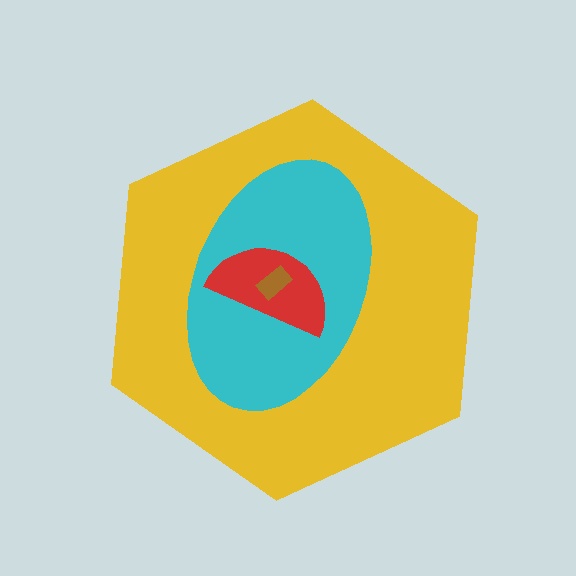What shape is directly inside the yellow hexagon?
The cyan ellipse.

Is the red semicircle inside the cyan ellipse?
Yes.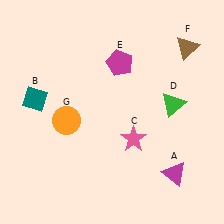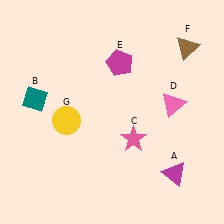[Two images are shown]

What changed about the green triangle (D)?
In Image 1, D is green. In Image 2, it changed to pink.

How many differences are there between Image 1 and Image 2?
There are 2 differences between the two images.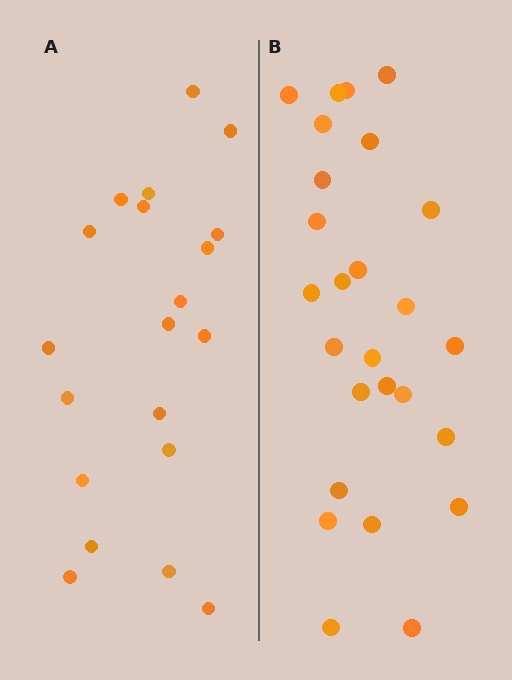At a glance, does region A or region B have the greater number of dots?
Region B (the right region) has more dots.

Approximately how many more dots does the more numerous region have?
Region B has about 6 more dots than region A.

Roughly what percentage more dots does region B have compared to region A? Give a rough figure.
About 30% more.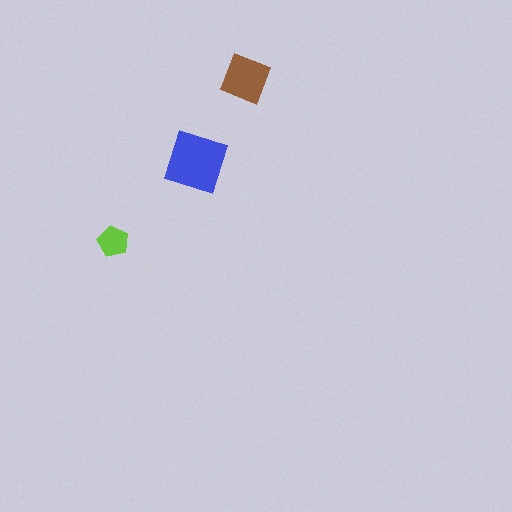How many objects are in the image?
There are 3 objects in the image.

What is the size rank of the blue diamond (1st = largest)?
1st.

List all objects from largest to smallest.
The blue diamond, the brown square, the lime pentagon.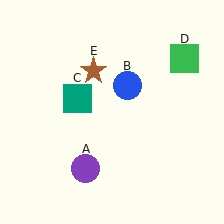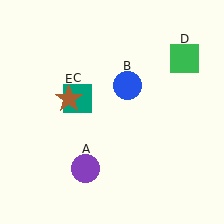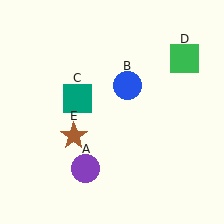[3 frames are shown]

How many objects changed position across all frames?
1 object changed position: brown star (object E).